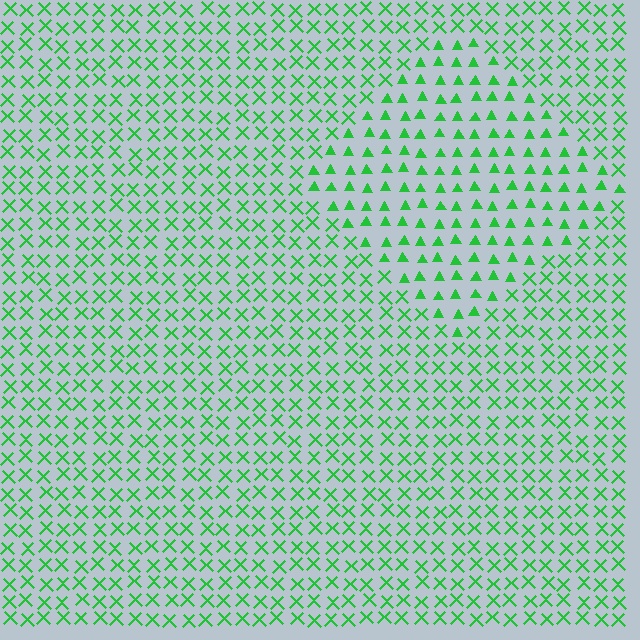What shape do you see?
I see a diamond.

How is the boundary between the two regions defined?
The boundary is defined by a change in element shape: triangles inside vs. X marks outside. All elements share the same color and spacing.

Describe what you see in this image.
The image is filled with small green elements arranged in a uniform grid. A diamond-shaped region contains triangles, while the surrounding area contains X marks. The boundary is defined purely by the change in element shape.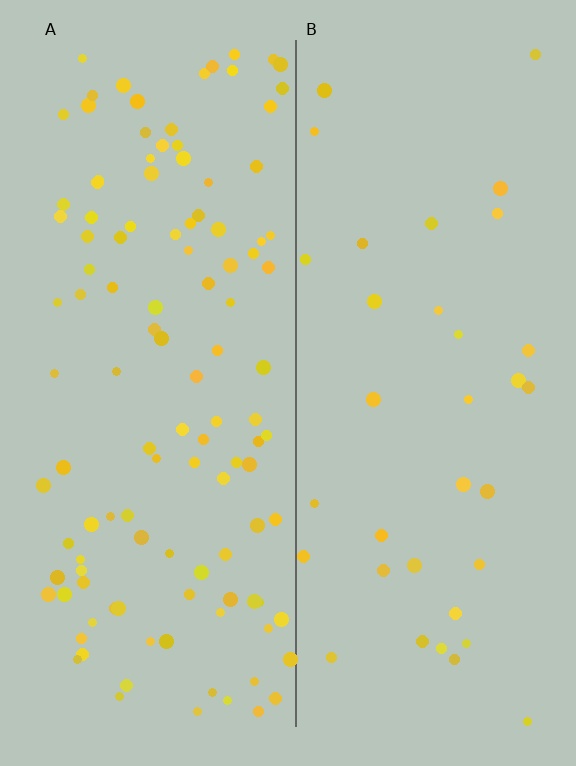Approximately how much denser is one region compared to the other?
Approximately 3.3× — region A over region B.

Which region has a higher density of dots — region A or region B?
A (the left).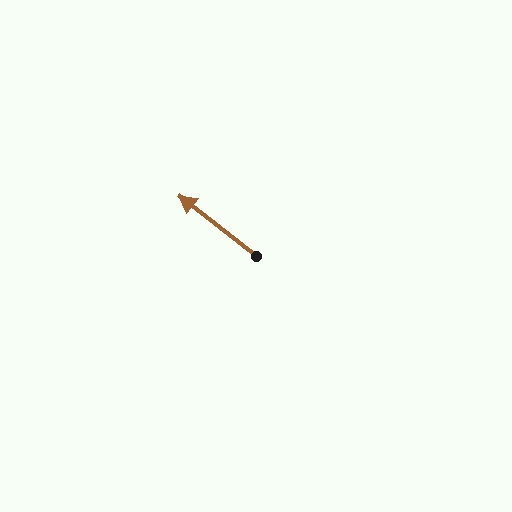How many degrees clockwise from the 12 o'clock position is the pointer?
Approximately 308 degrees.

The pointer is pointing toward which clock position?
Roughly 10 o'clock.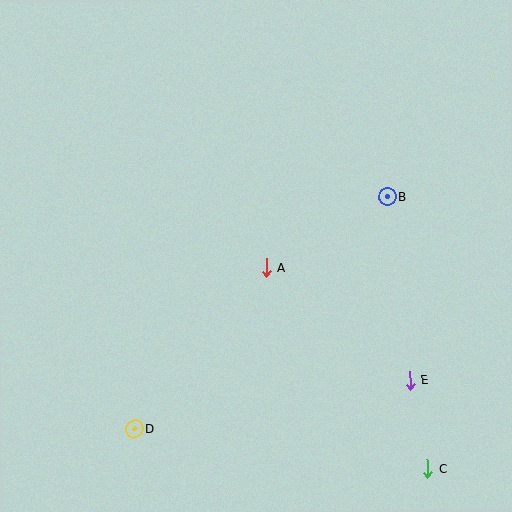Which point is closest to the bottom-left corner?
Point D is closest to the bottom-left corner.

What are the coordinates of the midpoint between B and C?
The midpoint between B and C is at (408, 333).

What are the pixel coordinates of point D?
Point D is at (134, 429).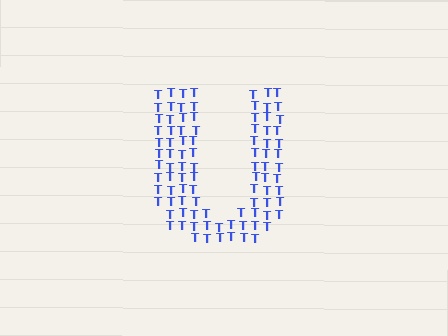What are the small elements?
The small elements are letter T's.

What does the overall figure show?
The overall figure shows the letter U.